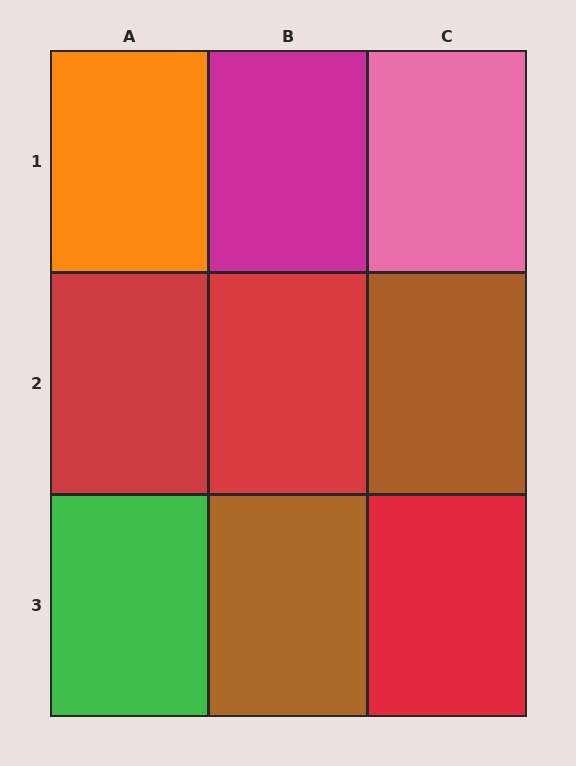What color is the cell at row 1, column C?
Pink.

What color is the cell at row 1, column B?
Magenta.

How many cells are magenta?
1 cell is magenta.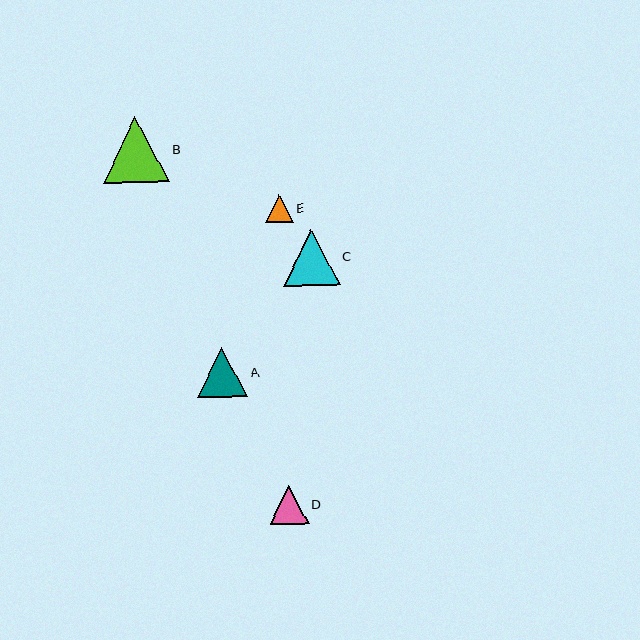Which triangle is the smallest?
Triangle E is the smallest with a size of approximately 28 pixels.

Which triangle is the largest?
Triangle B is the largest with a size of approximately 66 pixels.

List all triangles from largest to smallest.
From largest to smallest: B, C, A, D, E.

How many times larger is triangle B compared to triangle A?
Triangle B is approximately 1.3 times the size of triangle A.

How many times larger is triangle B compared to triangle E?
Triangle B is approximately 2.4 times the size of triangle E.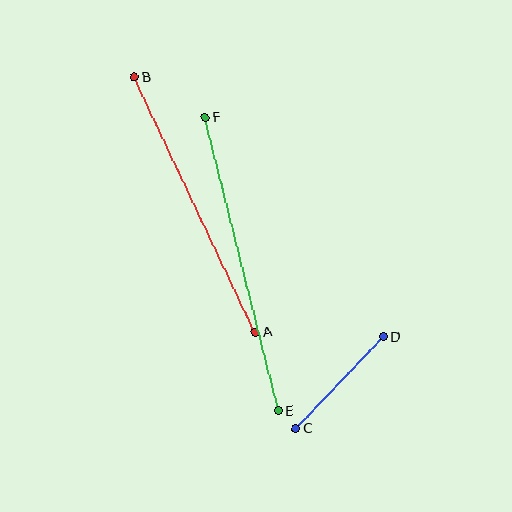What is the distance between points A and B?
The distance is approximately 282 pixels.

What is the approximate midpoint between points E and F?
The midpoint is at approximately (242, 264) pixels.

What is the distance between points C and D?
The distance is approximately 127 pixels.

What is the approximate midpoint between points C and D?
The midpoint is at approximately (339, 383) pixels.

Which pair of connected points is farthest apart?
Points E and F are farthest apart.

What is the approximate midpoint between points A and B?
The midpoint is at approximately (195, 205) pixels.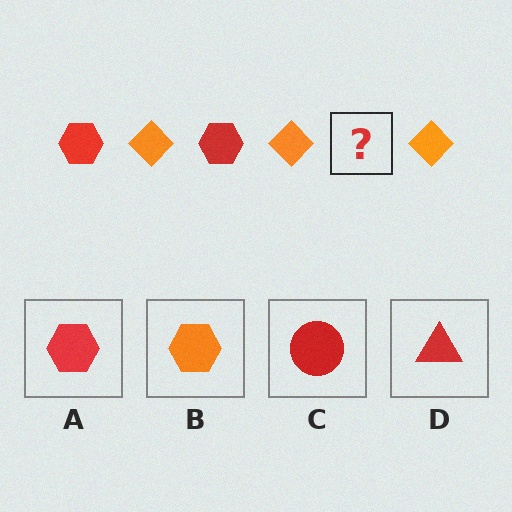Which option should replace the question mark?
Option A.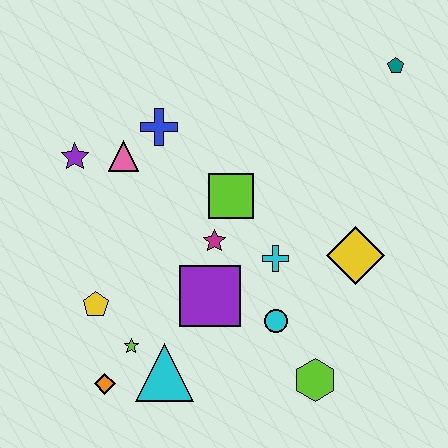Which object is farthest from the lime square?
The orange diamond is farthest from the lime square.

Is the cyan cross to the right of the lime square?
Yes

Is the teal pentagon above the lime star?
Yes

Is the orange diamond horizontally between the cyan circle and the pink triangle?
No